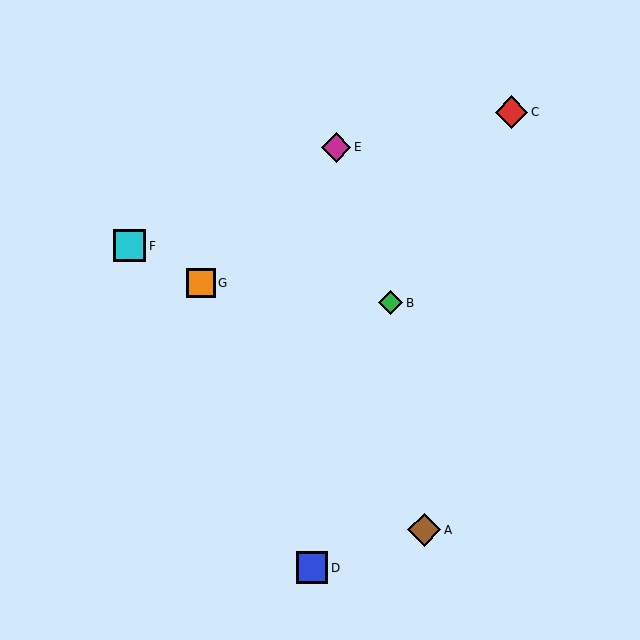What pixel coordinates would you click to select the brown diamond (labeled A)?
Click at (424, 530) to select the brown diamond A.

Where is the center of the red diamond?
The center of the red diamond is at (512, 112).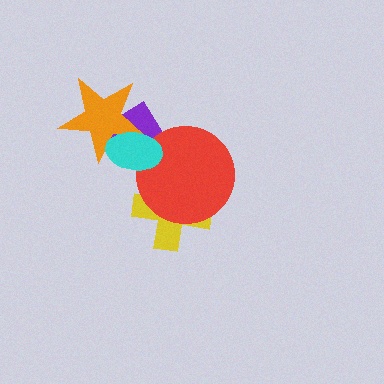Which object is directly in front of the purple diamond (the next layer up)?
The orange star is directly in front of the purple diamond.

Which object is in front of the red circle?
The cyan ellipse is in front of the red circle.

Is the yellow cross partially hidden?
Yes, it is partially covered by another shape.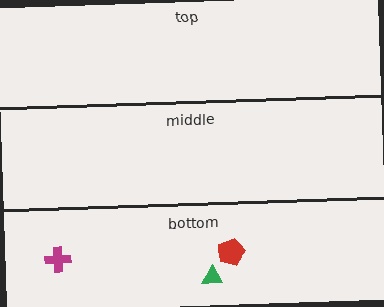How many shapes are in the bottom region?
3.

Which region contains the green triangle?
The bottom region.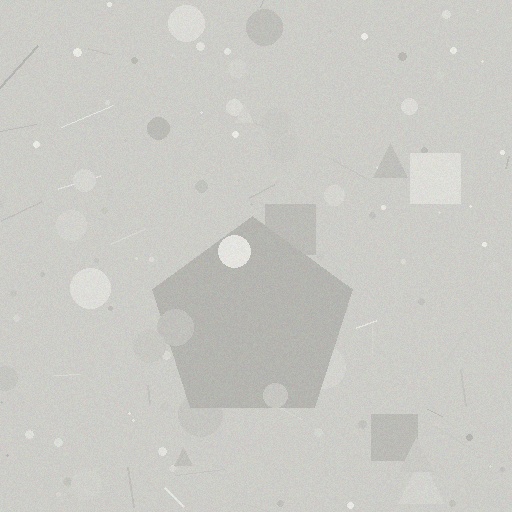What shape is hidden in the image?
A pentagon is hidden in the image.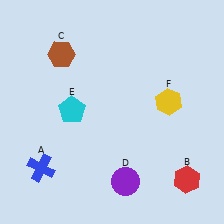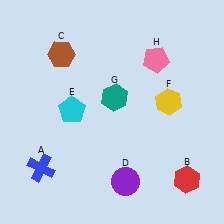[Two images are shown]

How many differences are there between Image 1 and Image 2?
There are 2 differences between the two images.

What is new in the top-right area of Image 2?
A pink pentagon (H) was added in the top-right area of Image 2.